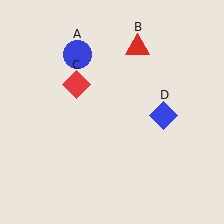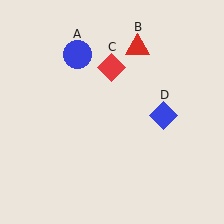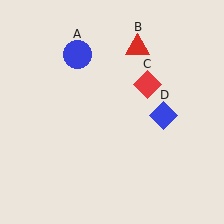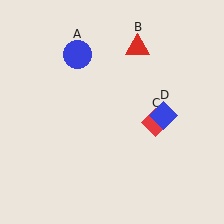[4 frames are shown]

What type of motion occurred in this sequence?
The red diamond (object C) rotated clockwise around the center of the scene.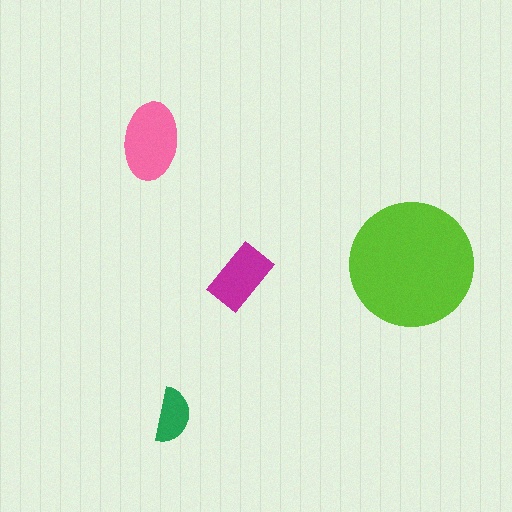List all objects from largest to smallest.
The lime circle, the pink ellipse, the magenta rectangle, the green semicircle.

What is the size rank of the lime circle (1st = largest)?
1st.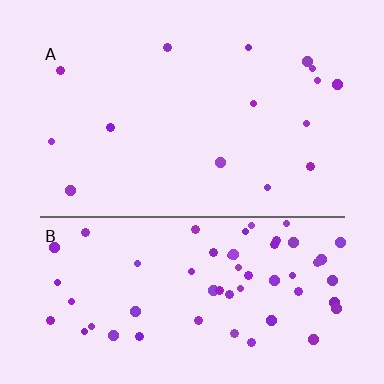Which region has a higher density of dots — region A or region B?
B (the bottom).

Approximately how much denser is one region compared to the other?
Approximately 3.9× — region B over region A.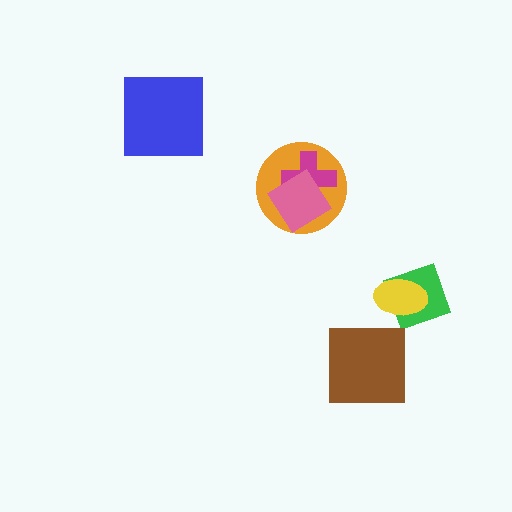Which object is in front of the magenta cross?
The pink diamond is in front of the magenta cross.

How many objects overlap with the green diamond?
1 object overlaps with the green diamond.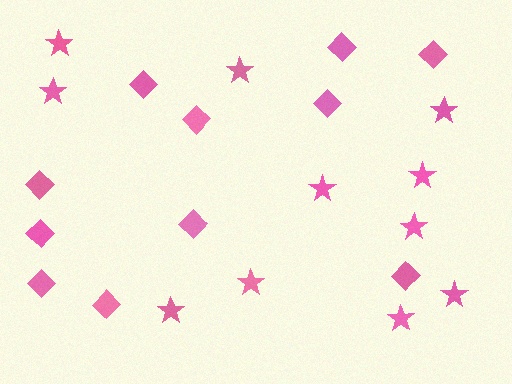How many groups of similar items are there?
There are 2 groups: one group of stars (11) and one group of diamonds (11).